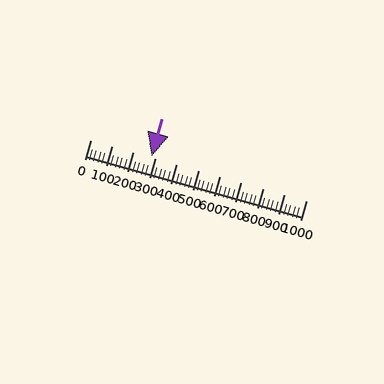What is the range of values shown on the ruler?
The ruler shows values from 0 to 1000.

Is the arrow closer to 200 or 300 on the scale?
The arrow is closer to 300.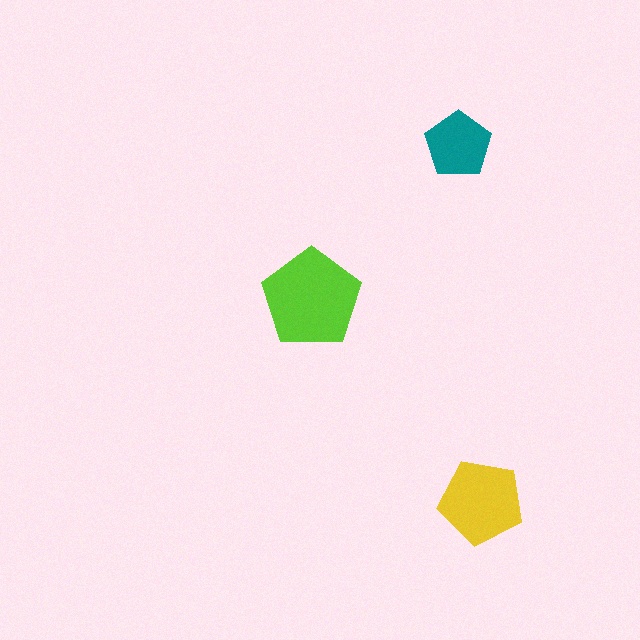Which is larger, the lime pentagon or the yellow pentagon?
The lime one.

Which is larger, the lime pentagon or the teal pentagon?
The lime one.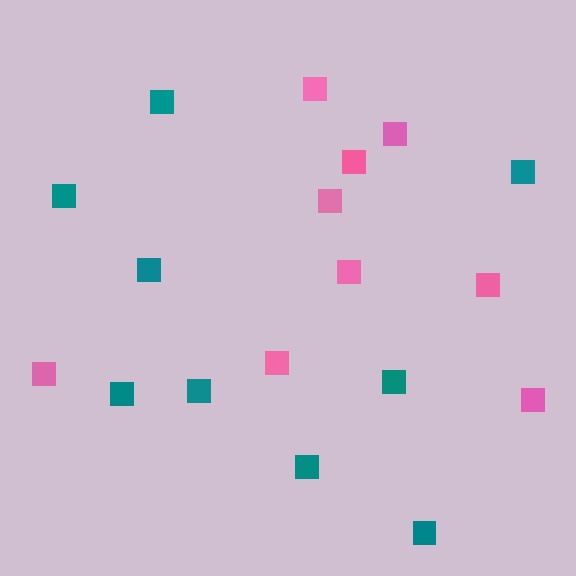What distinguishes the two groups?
There are 2 groups: one group of teal squares (9) and one group of pink squares (9).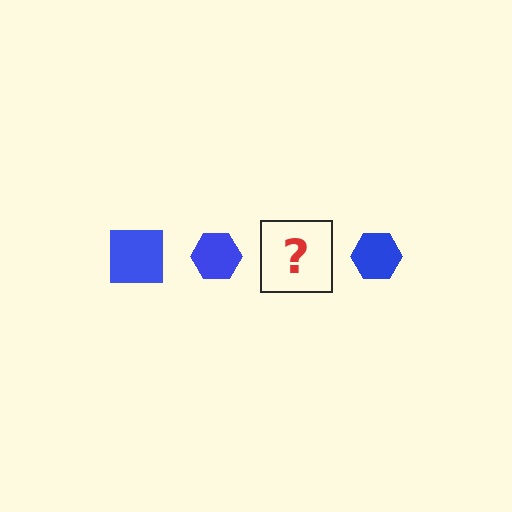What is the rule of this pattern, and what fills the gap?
The rule is that the pattern cycles through square, hexagon shapes in blue. The gap should be filled with a blue square.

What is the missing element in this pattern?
The missing element is a blue square.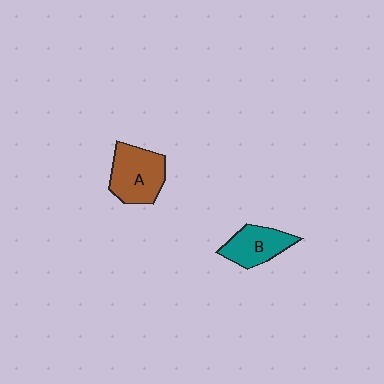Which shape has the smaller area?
Shape B (teal).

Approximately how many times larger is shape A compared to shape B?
Approximately 1.3 times.